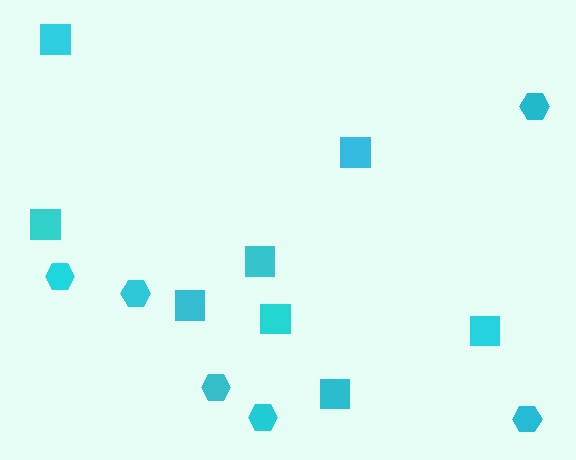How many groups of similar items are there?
There are 2 groups: one group of hexagons (6) and one group of squares (8).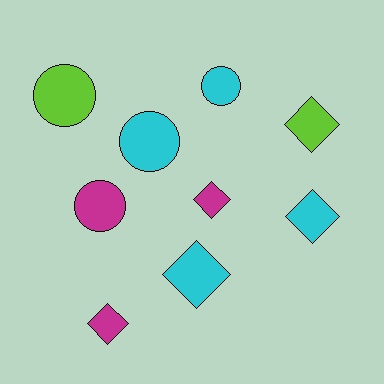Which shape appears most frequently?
Diamond, with 5 objects.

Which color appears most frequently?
Cyan, with 4 objects.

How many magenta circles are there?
There is 1 magenta circle.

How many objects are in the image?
There are 9 objects.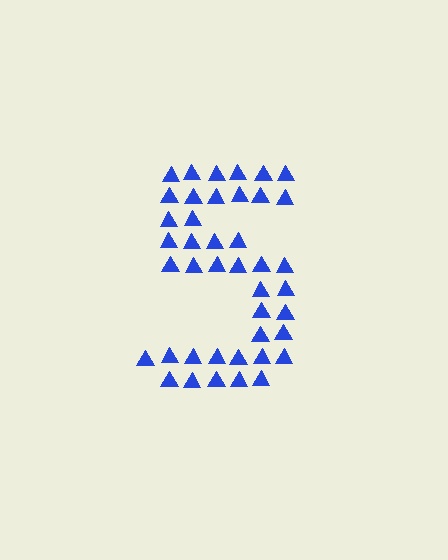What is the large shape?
The large shape is the digit 5.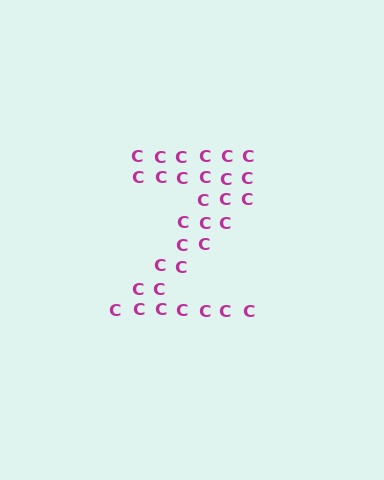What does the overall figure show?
The overall figure shows the letter Z.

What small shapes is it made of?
It is made of small letter C's.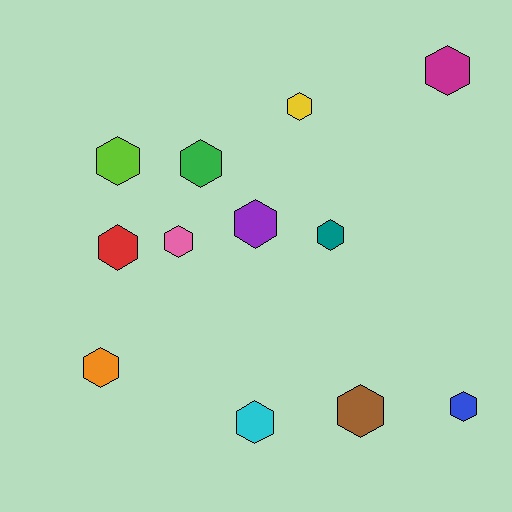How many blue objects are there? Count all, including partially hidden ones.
There is 1 blue object.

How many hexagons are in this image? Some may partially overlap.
There are 12 hexagons.